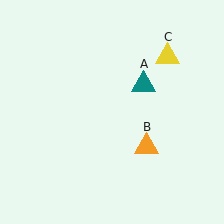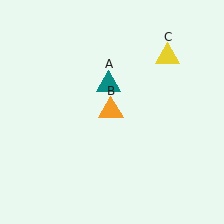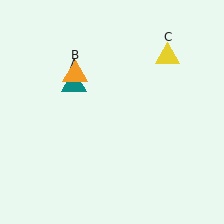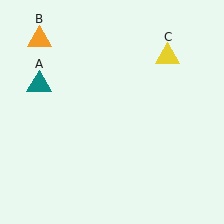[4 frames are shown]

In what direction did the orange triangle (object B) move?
The orange triangle (object B) moved up and to the left.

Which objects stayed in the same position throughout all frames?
Yellow triangle (object C) remained stationary.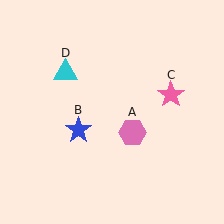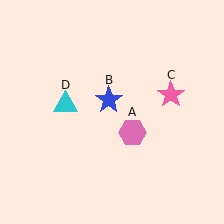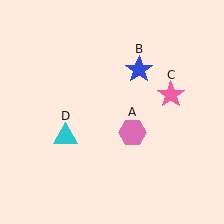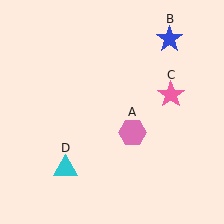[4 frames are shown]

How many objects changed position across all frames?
2 objects changed position: blue star (object B), cyan triangle (object D).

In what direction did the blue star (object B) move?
The blue star (object B) moved up and to the right.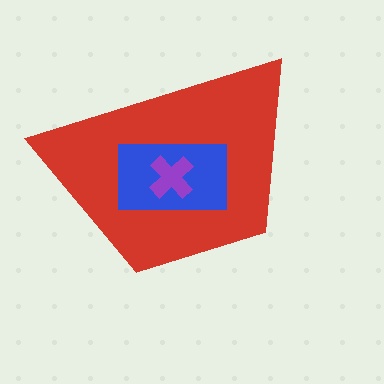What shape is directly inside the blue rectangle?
The purple cross.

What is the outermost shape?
The red trapezoid.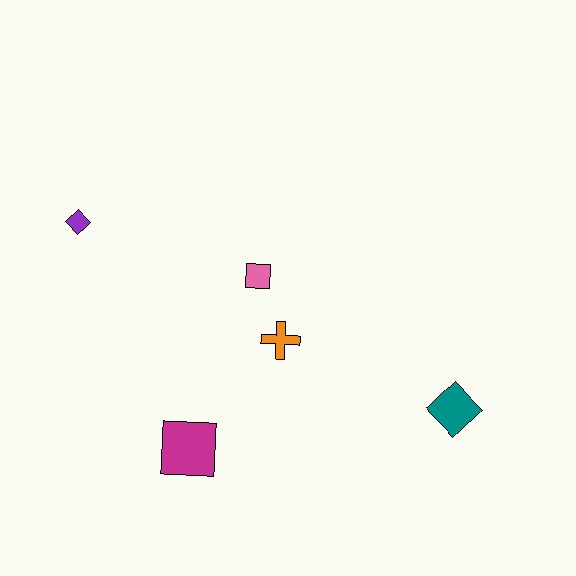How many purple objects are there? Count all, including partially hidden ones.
There is 1 purple object.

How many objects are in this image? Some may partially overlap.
There are 5 objects.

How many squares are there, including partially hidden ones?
There are 2 squares.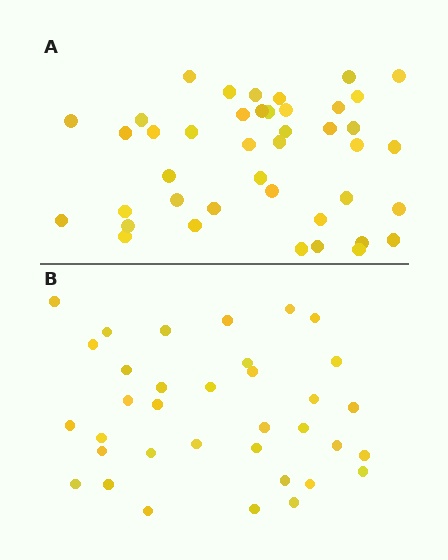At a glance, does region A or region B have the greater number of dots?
Region A (the top region) has more dots.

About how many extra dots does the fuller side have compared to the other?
Region A has roughly 8 or so more dots than region B.